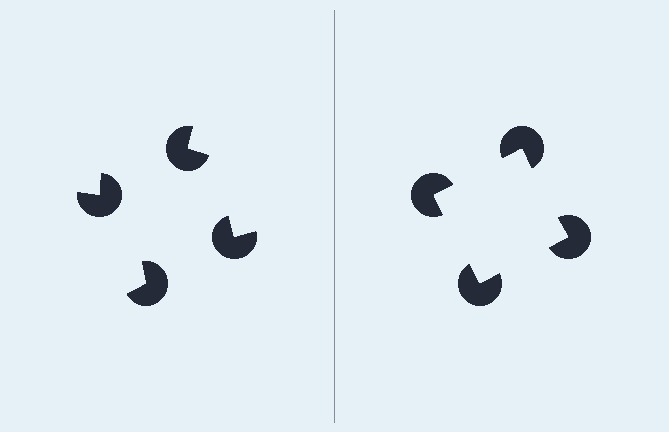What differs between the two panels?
The pac-man discs are positioned identically on both sides; only the wedge orientations differ. On the right they align to a square; on the left they are misaligned.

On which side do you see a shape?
An illusory square appears on the right side. On the left side the wedge cuts are rotated, so no coherent shape forms.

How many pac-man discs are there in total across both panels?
8 — 4 on each side.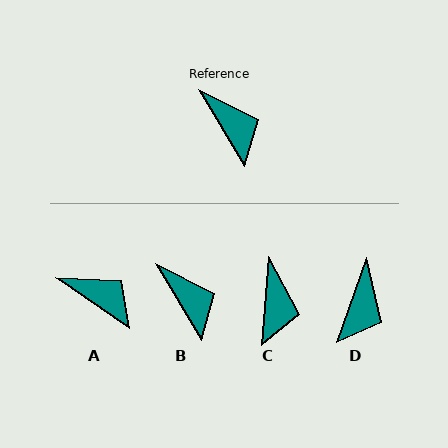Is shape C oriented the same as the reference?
No, it is off by about 35 degrees.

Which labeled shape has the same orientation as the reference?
B.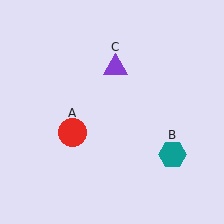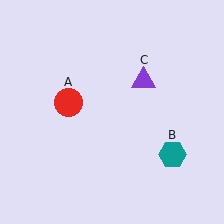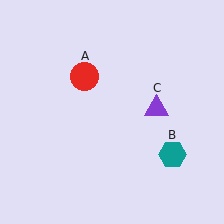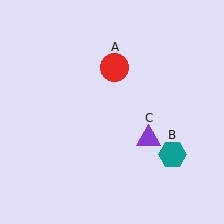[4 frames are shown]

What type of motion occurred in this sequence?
The red circle (object A), purple triangle (object C) rotated clockwise around the center of the scene.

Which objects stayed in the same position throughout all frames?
Teal hexagon (object B) remained stationary.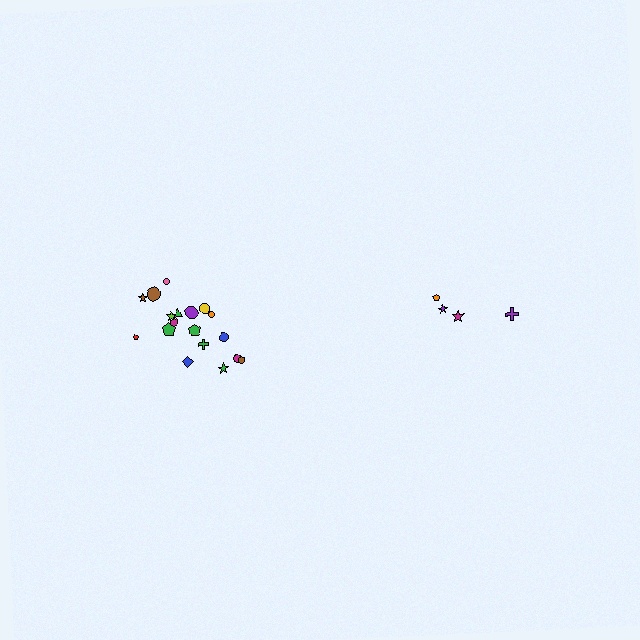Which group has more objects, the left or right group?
The left group.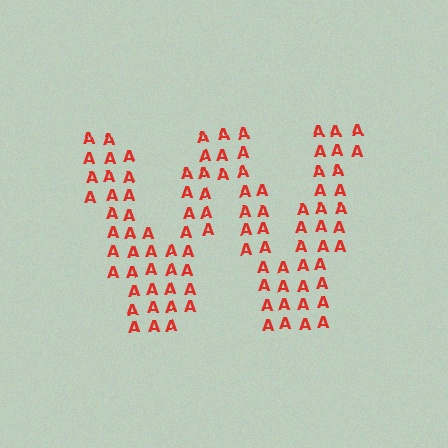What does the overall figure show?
The overall figure shows the letter W.